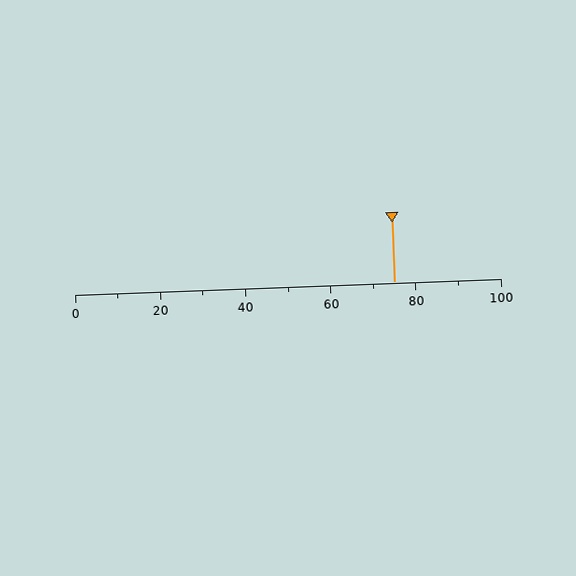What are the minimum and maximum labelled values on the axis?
The axis runs from 0 to 100.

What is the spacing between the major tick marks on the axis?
The major ticks are spaced 20 apart.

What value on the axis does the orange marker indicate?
The marker indicates approximately 75.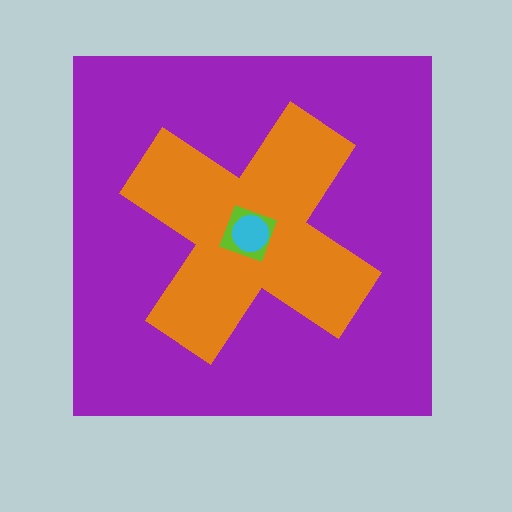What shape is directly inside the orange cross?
The lime diamond.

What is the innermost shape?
The cyan circle.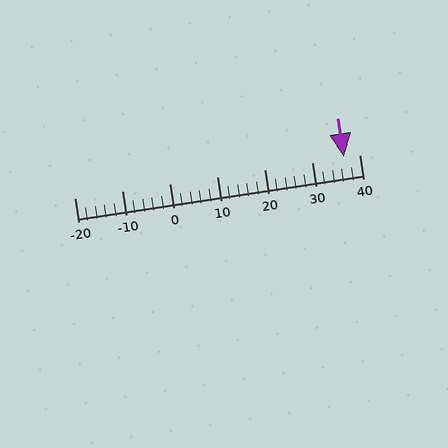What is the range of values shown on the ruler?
The ruler shows values from -20 to 40.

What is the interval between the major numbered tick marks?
The major tick marks are spaced 10 units apart.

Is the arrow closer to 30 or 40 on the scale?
The arrow is closer to 40.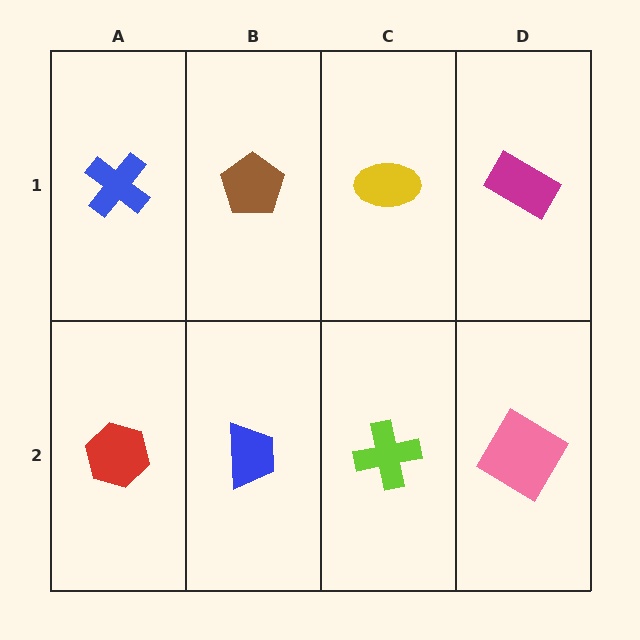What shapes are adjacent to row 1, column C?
A lime cross (row 2, column C), a brown pentagon (row 1, column B), a magenta rectangle (row 1, column D).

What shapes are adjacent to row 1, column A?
A red hexagon (row 2, column A), a brown pentagon (row 1, column B).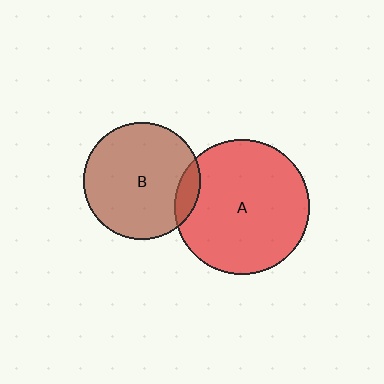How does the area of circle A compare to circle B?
Approximately 1.3 times.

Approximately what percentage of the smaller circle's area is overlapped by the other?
Approximately 10%.